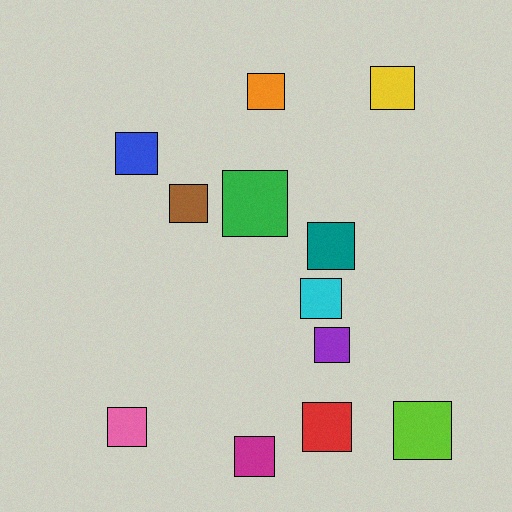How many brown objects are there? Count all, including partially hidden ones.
There is 1 brown object.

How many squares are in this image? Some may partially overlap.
There are 12 squares.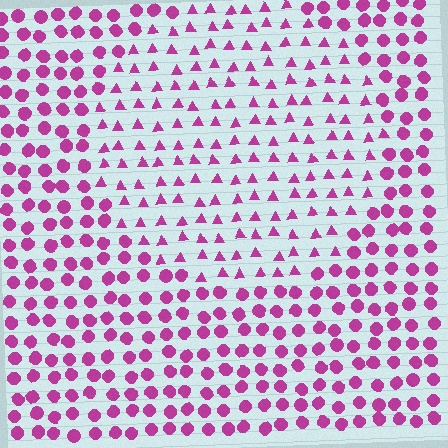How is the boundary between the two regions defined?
The boundary is defined by a change in element shape: triangles inside vs. circles outside. All elements share the same color and spacing.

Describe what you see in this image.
The image is filled with small magenta elements arranged in a uniform grid. A circle-shaped region contains triangles, while the surrounding area contains circles. The boundary is defined purely by the change in element shape.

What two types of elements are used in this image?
The image uses triangles inside the circle region and circles outside it.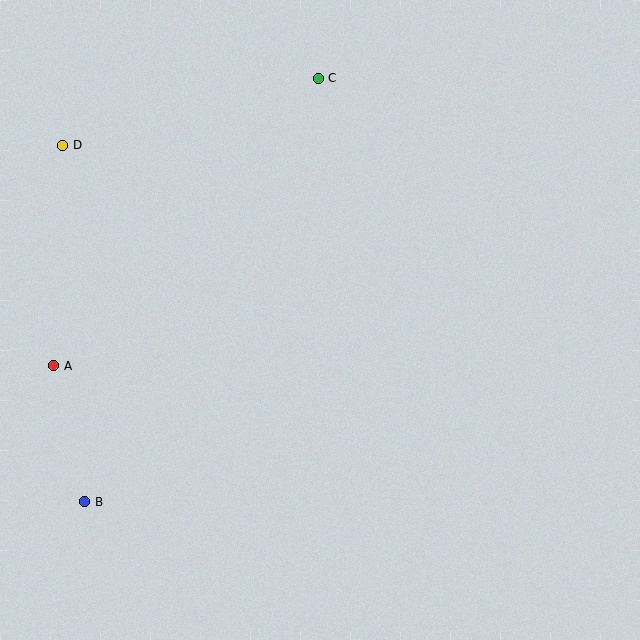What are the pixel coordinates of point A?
Point A is at (54, 366).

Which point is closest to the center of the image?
Point C at (318, 78) is closest to the center.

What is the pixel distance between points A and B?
The distance between A and B is 139 pixels.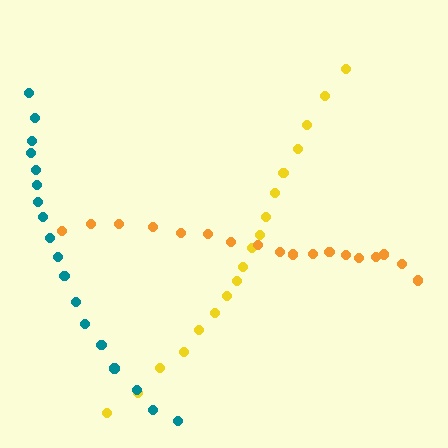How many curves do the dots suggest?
There are 3 distinct paths.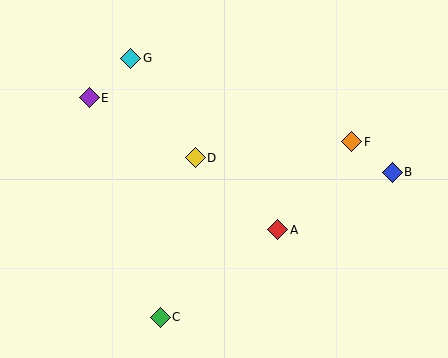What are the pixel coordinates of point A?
Point A is at (278, 230).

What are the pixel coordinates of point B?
Point B is at (392, 172).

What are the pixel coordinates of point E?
Point E is at (89, 98).